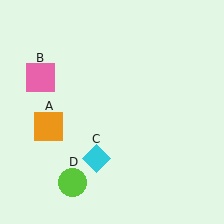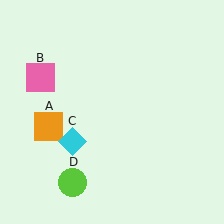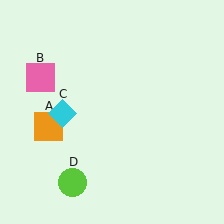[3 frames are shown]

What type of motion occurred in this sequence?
The cyan diamond (object C) rotated clockwise around the center of the scene.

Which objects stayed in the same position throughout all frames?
Orange square (object A) and pink square (object B) and lime circle (object D) remained stationary.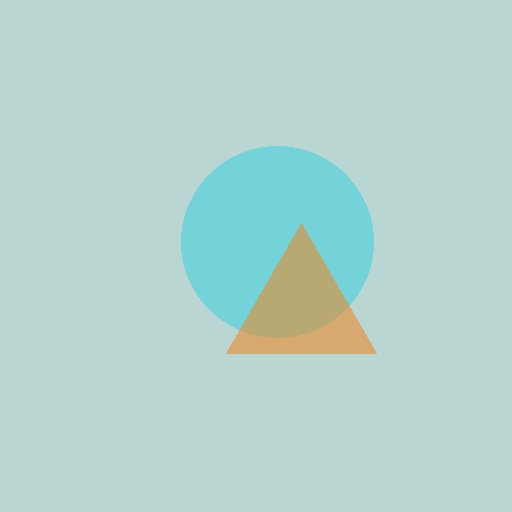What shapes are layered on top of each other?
The layered shapes are: a cyan circle, an orange triangle.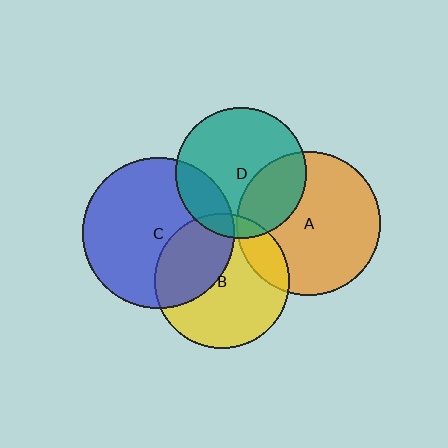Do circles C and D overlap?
Yes.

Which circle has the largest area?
Circle C (blue).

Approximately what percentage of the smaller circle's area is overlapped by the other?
Approximately 20%.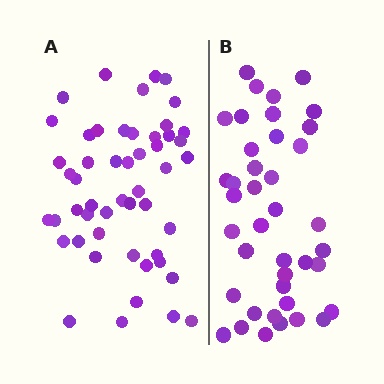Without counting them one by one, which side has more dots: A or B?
Region A (the left region) has more dots.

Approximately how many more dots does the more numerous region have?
Region A has roughly 12 or so more dots than region B.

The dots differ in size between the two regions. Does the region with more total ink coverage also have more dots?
No. Region B has more total ink coverage because its dots are larger, but region A actually contains more individual dots. Total area can be misleading — the number of items is what matters here.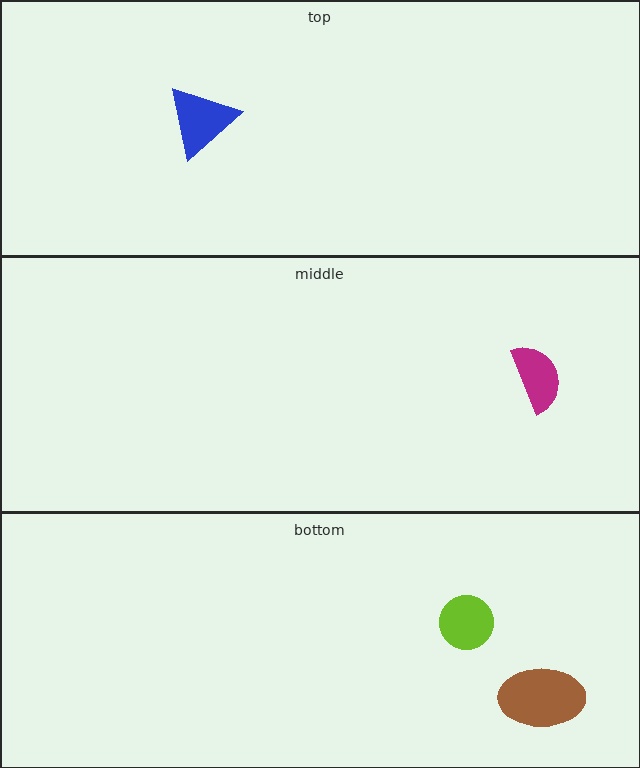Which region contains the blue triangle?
The top region.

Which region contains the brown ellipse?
The bottom region.